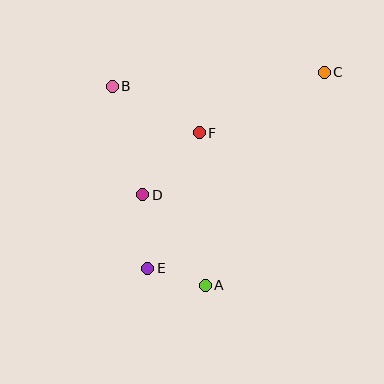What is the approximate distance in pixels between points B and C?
The distance between B and C is approximately 213 pixels.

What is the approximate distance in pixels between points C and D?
The distance between C and D is approximately 219 pixels.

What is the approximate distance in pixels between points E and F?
The distance between E and F is approximately 145 pixels.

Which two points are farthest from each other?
Points C and E are farthest from each other.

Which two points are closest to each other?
Points A and E are closest to each other.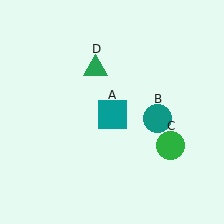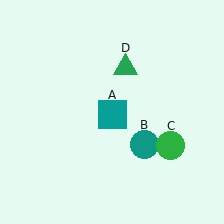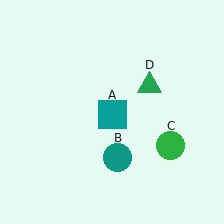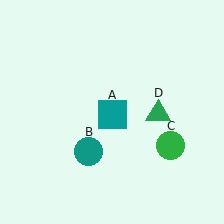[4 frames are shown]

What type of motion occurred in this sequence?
The teal circle (object B), green triangle (object D) rotated clockwise around the center of the scene.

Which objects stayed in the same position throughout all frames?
Teal square (object A) and green circle (object C) remained stationary.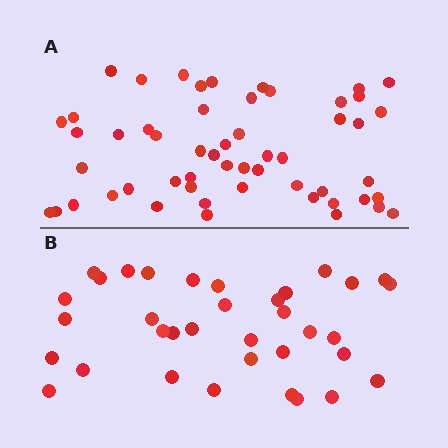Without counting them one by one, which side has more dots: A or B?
Region A (the top region) has more dots.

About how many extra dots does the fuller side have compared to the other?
Region A has approximately 20 more dots than region B.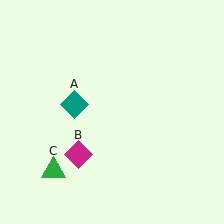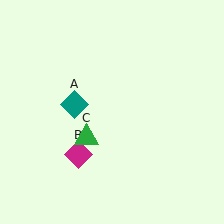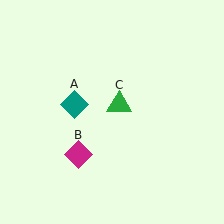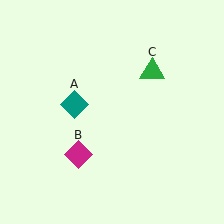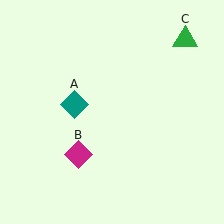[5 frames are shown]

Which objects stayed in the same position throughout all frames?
Teal diamond (object A) and magenta diamond (object B) remained stationary.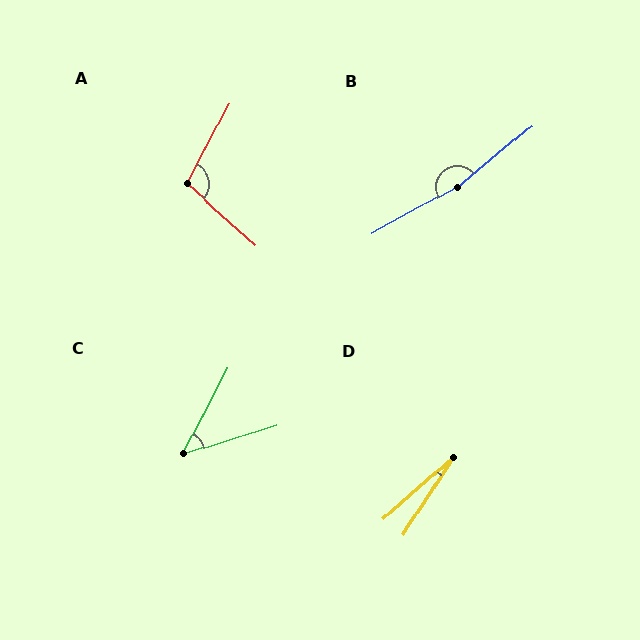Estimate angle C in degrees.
Approximately 45 degrees.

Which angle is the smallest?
D, at approximately 16 degrees.